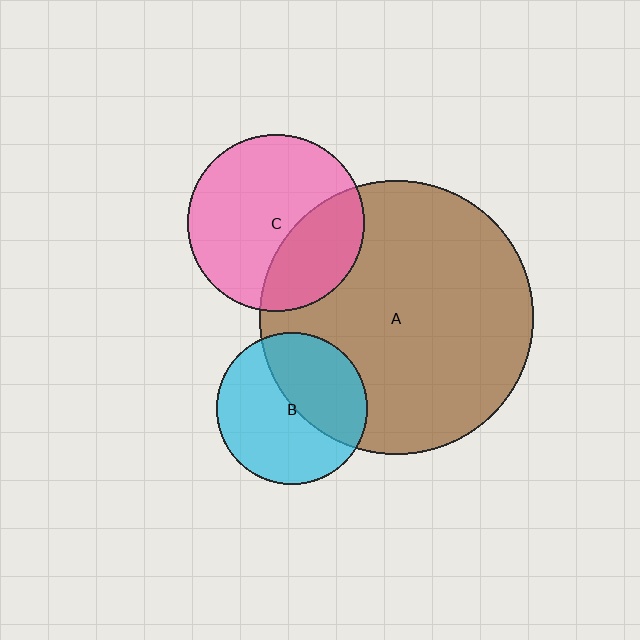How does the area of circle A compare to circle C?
Approximately 2.4 times.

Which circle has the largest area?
Circle A (brown).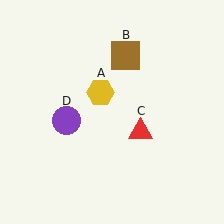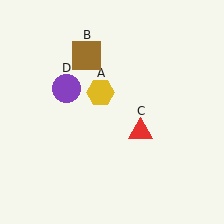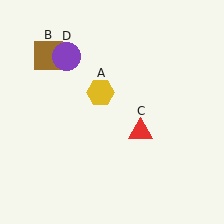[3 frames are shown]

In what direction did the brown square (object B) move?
The brown square (object B) moved left.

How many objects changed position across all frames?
2 objects changed position: brown square (object B), purple circle (object D).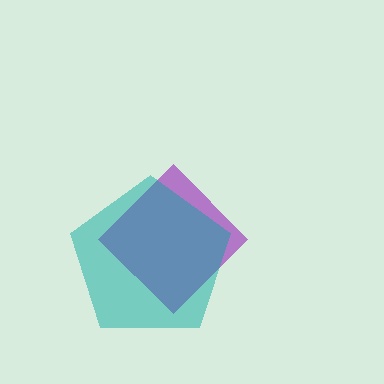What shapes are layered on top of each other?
The layered shapes are: a purple diamond, a teal pentagon.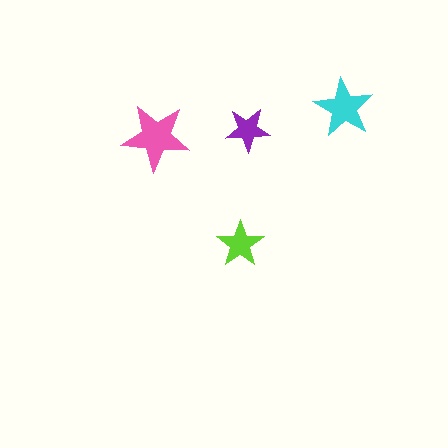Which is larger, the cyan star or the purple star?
The cyan one.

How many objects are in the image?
There are 4 objects in the image.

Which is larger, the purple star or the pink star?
The pink one.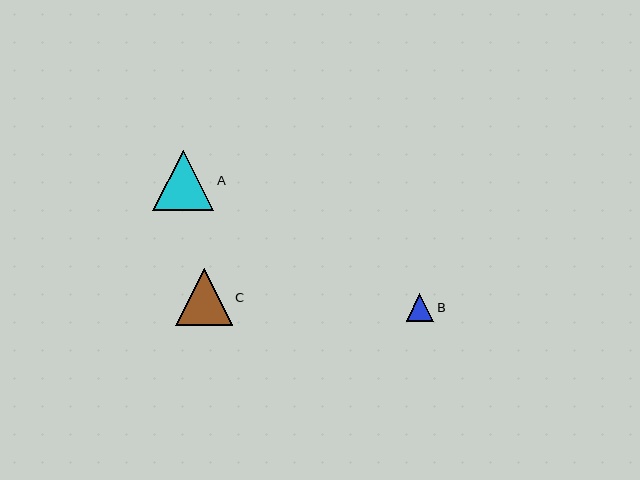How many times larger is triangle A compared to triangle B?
Triangle A is approximately 2.2 times the size of triangle B.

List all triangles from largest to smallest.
From largest to smallest: A, C, B.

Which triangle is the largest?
Triangle A is the largest with a size of approximately 61 pixels.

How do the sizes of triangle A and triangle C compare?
Triangle A and triangle C are approximately the same size.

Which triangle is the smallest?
Triangle B is the smallest with a size of approximately 28 pixels.